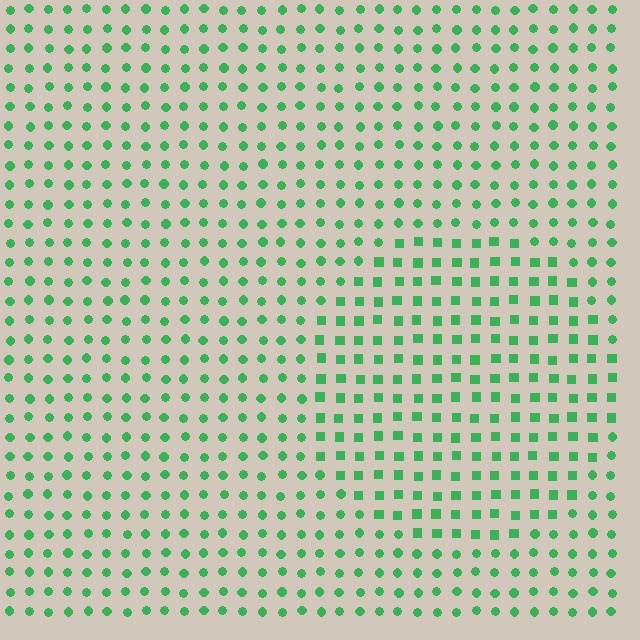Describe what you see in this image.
The image is filled with small green elements arranged in a uniform grid. A circle-shaped region contains squares, while the surrounding area contains circles. The boundary is defined purely by the change in element shape.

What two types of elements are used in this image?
The image uses squares inside the circle region and circles outside it.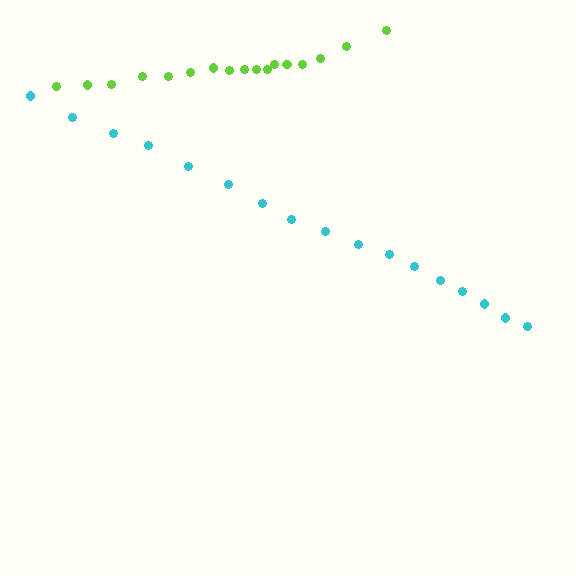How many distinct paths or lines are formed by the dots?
There are 2 distinct paths.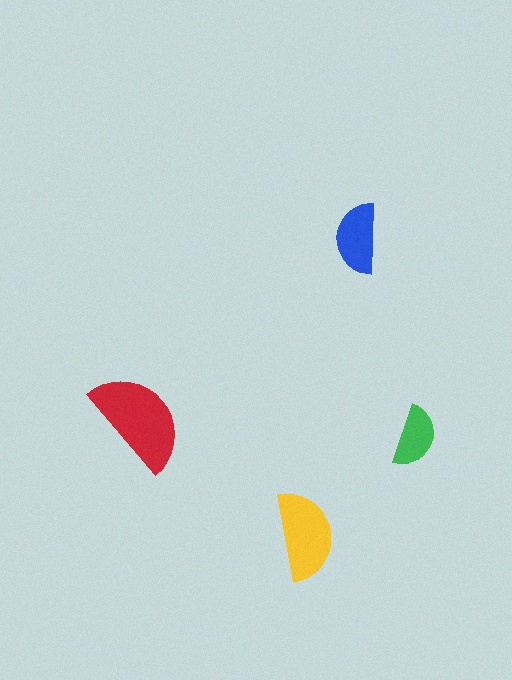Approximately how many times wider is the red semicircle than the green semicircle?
About 1.5 times wider.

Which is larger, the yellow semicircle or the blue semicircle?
The yellow one.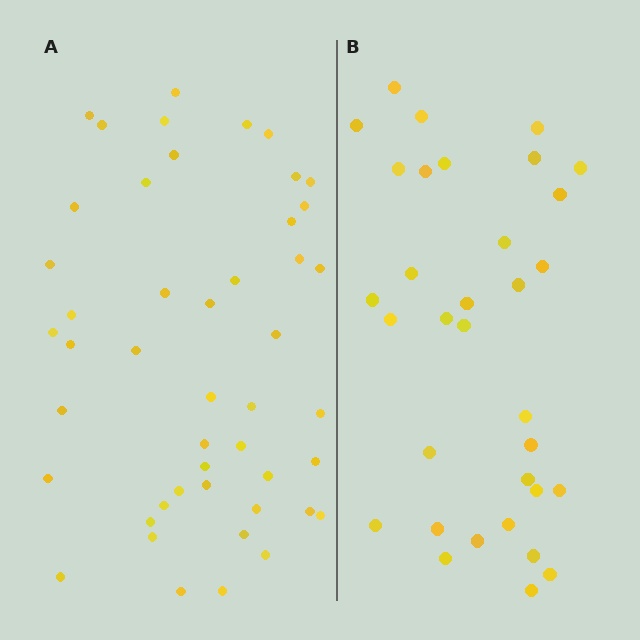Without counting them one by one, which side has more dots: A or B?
Region A (the left region) has more dots.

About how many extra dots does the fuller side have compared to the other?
Region A has approximately 15 more dots than region B.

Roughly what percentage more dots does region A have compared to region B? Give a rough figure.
About 40% more.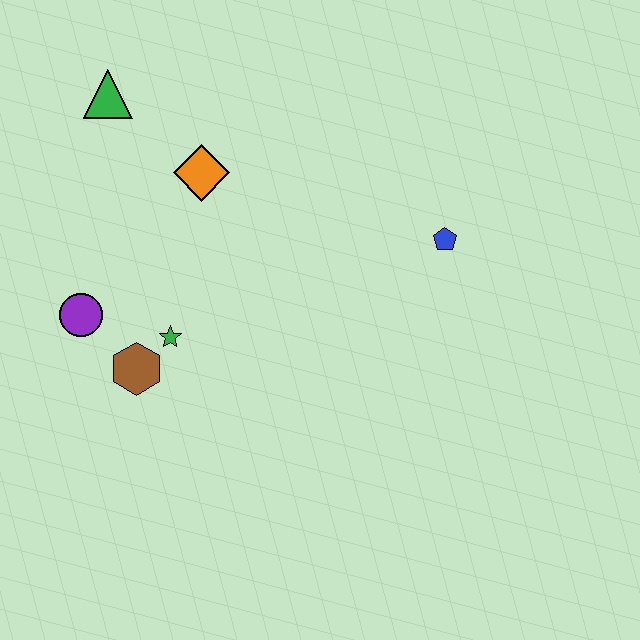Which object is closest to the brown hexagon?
The green star is closest to the brown hexagon.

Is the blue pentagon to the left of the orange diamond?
No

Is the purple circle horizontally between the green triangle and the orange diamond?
No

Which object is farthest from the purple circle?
The blue pentagon is farthest from the purple circle.